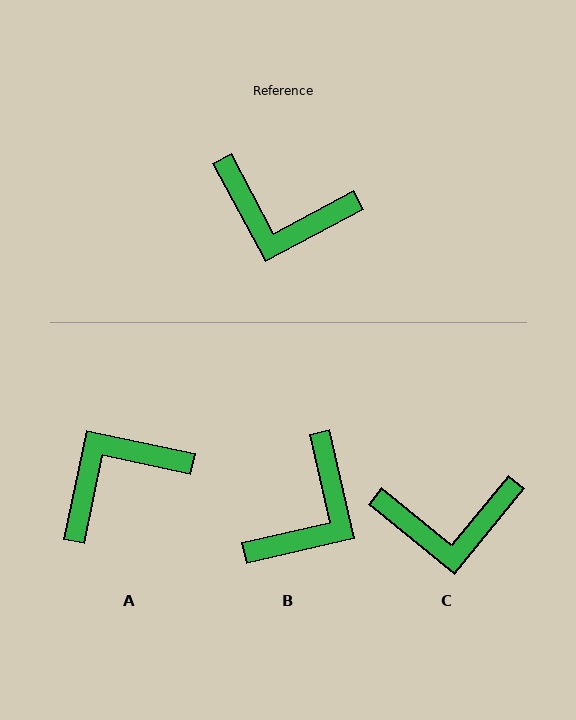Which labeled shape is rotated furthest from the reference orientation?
A, about 130 degrees away.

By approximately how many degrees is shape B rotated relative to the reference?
Approximately 75 degrees counter-clockwise.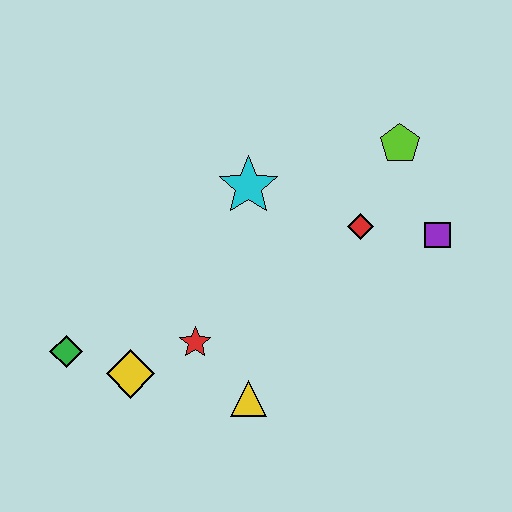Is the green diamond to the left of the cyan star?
Yes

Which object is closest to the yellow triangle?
The red star is closest to the yellow triangle.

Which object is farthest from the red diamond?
The green diamond is farthest from the red diamond.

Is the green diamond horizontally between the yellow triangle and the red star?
No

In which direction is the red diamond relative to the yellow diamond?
The red diamond is to the right of the yellow diamond.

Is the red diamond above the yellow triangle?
Yes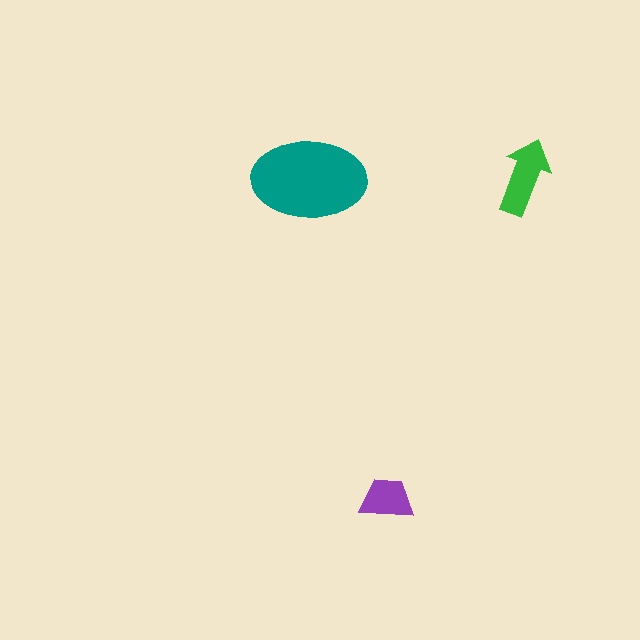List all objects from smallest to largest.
The purple trapezoid, the green arrow, the teal ellipse.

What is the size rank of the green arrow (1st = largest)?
2nd.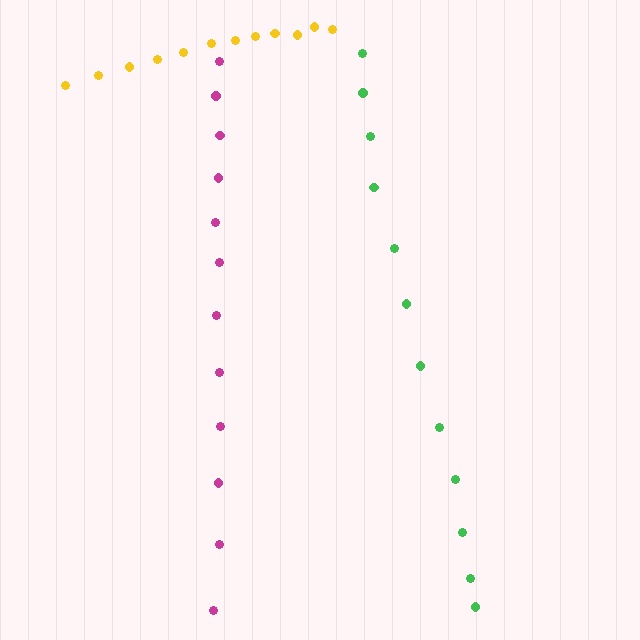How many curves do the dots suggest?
There are 3 distinct paths.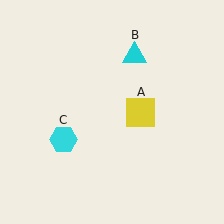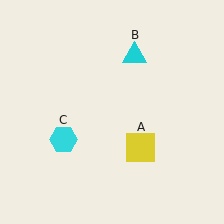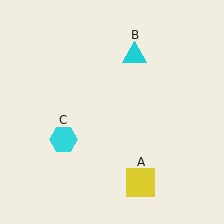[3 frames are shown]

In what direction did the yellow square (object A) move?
The yellow square (object A) moved down.